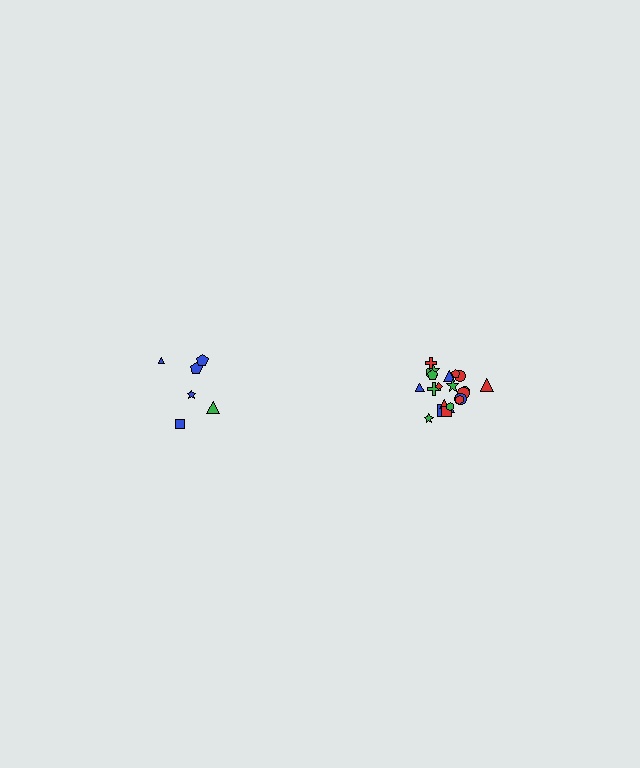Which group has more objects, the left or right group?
The right group.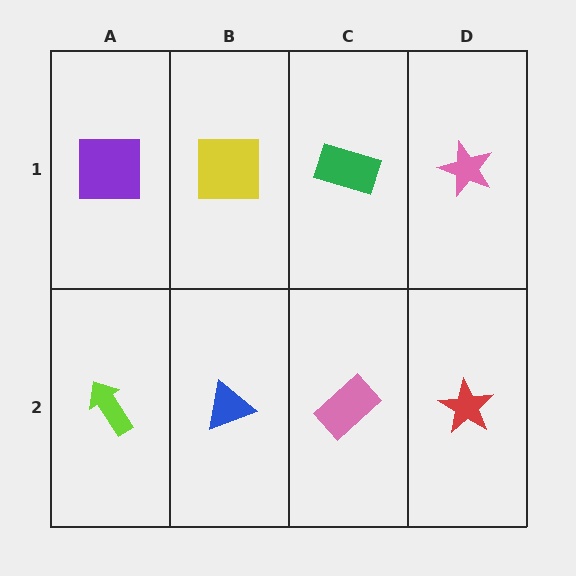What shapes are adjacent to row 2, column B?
A yellow square (row 1, column B), a lime arrow (row 2, column A), a pink rectangle (row 2, column C).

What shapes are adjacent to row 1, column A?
A lime arrow (row 2, column A), a yellow square (row 1, column B).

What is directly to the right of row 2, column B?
A pink rectangle.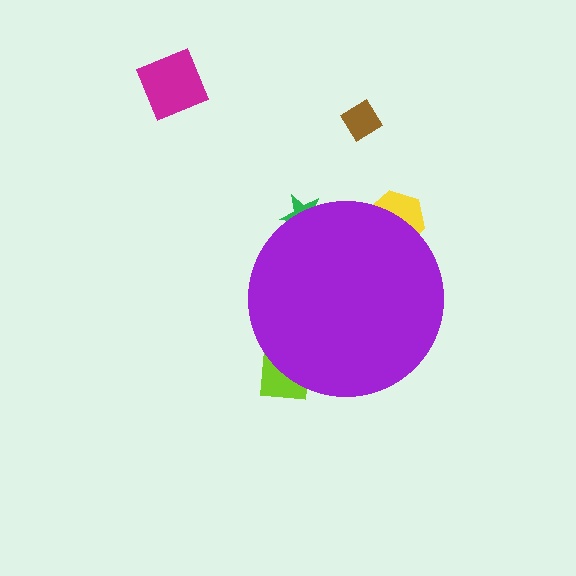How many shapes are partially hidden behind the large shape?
3 shapes are partially hidden.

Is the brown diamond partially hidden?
No, the brown diamond is fully visible.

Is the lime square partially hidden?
Yes, the lime square is partially hidden behind the purple circle.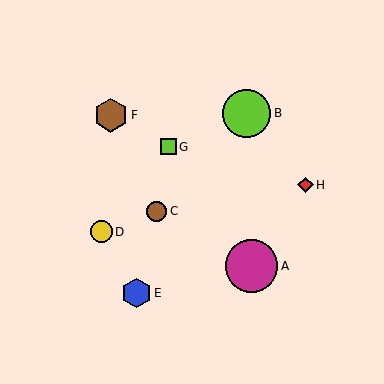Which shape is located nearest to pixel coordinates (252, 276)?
The magenta circle (labeled A) at (251, 266) is nearest to that location.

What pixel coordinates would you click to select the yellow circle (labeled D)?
Click at (101, 232) to select the yellow circle D.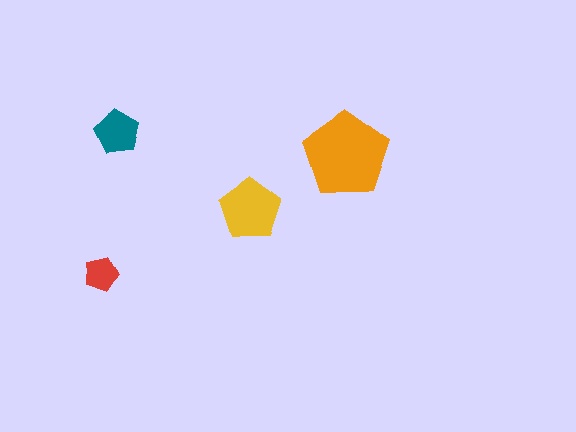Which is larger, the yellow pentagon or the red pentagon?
The yellow one.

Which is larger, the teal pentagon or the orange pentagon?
The orange one.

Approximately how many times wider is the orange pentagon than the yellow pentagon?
About 1.5 times wider.